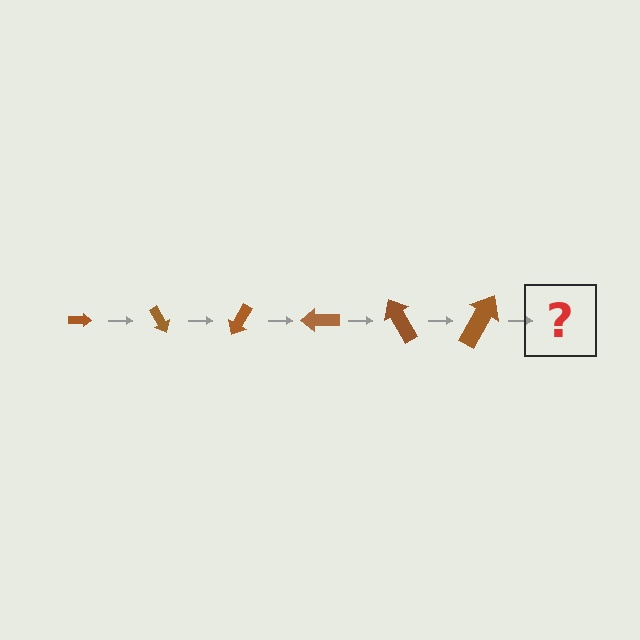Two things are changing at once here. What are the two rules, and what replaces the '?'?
The two rules are that the arrow grows larger each step and it rotates 60 degrees each step. The '?' should be an arrow, larger than the previous one and rotated 360 degrees from the start.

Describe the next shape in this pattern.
It should be an arrow, larger than the previous one and rotated 360 degrees from the start.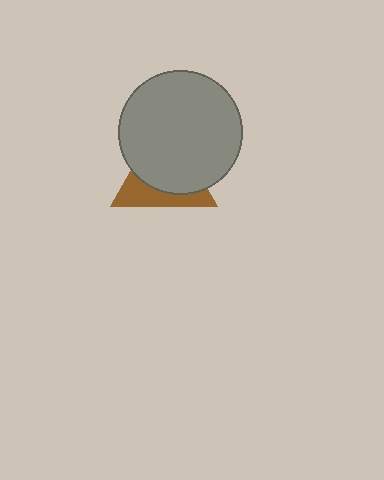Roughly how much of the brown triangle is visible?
A small part of it is visible (roughly 36%).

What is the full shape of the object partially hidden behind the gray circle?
The partially hidden object is a brown triangle.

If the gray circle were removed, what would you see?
You would see the complete brown triangle.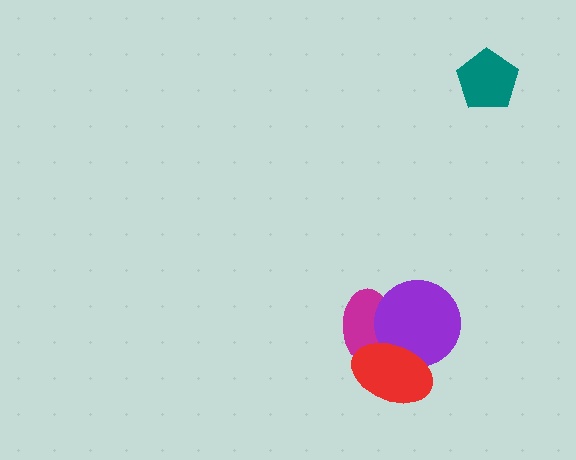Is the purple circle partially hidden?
Yes, it is partially covered by another shape.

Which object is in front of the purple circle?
The red ellipse is in front of the purple circle.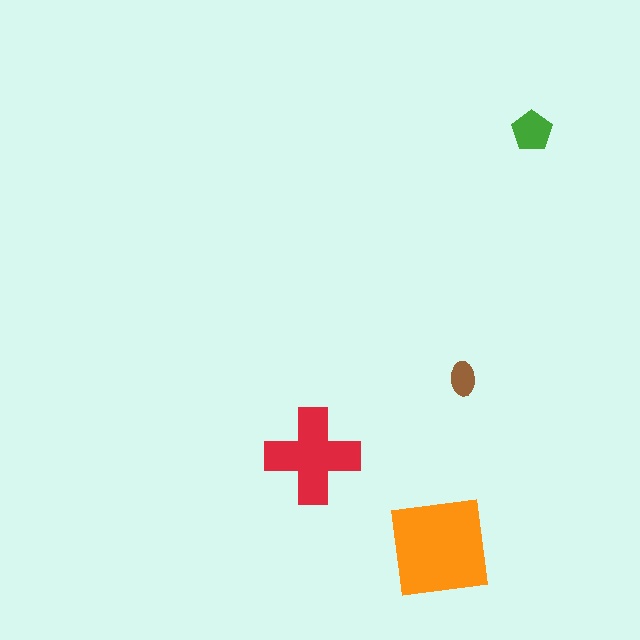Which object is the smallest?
The brown ellipse.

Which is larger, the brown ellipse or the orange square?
The orange square.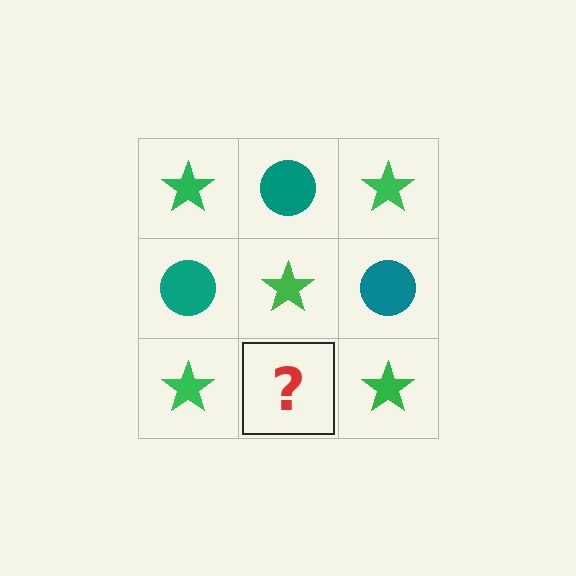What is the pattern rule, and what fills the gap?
The rule is that it alternates green star and teal circle in a checkerboard pattern. The gap should be filled with a teal circle.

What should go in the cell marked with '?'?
The missing cell should contain a teal circle.